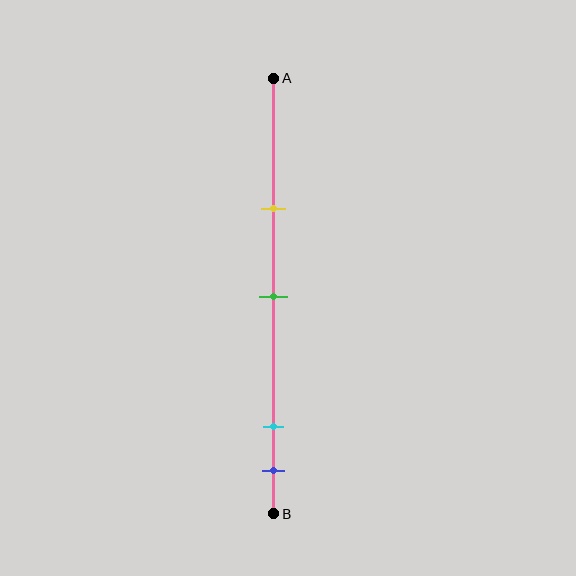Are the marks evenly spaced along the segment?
No, the marks are not evenly spaced.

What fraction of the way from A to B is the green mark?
The green mark is approximately 50% (0.5) of the way from A to B.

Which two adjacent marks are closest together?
The cyan and blue marks are the closest adjacent pair.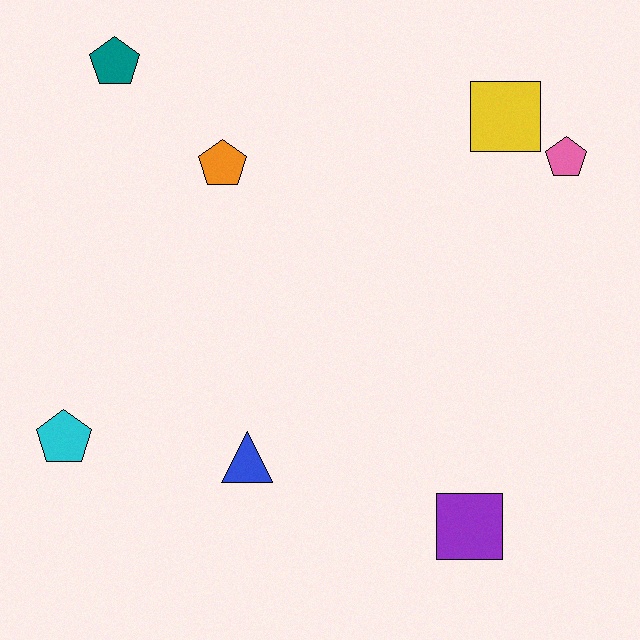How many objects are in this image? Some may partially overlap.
There are 7 objects.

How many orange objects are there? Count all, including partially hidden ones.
There is 1 orange object.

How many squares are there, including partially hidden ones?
There are 2 squares.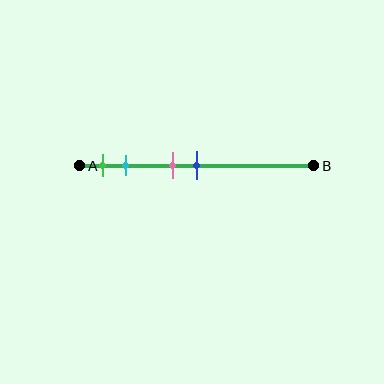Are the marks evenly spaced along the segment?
No, the marks are not evenly spaced.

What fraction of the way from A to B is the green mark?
The green mark is approximately 10% (0.1) of the way from A to B.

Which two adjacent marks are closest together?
The pink and blue marks are the closest adjacent pair.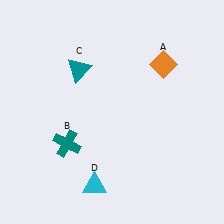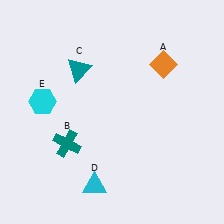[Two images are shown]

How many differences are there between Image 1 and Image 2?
There is 1 difference between the two images.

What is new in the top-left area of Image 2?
A cyan hexagon (E) was added in the top-left area of Image 2.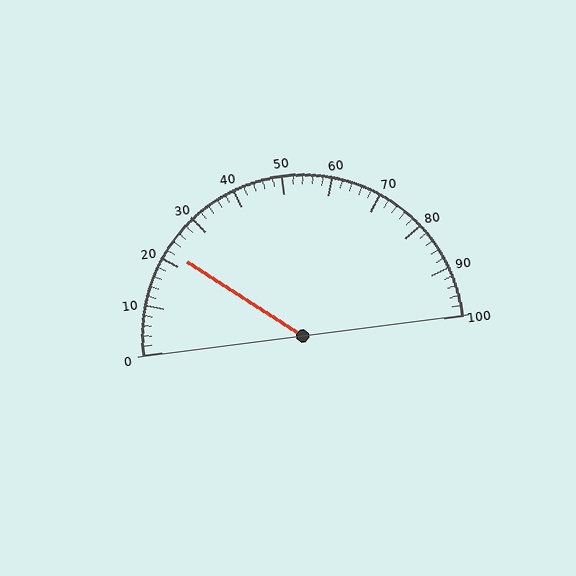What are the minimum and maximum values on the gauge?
The gauge ranges from 0 to 100.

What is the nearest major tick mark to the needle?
The nearest major tick mark is 20.